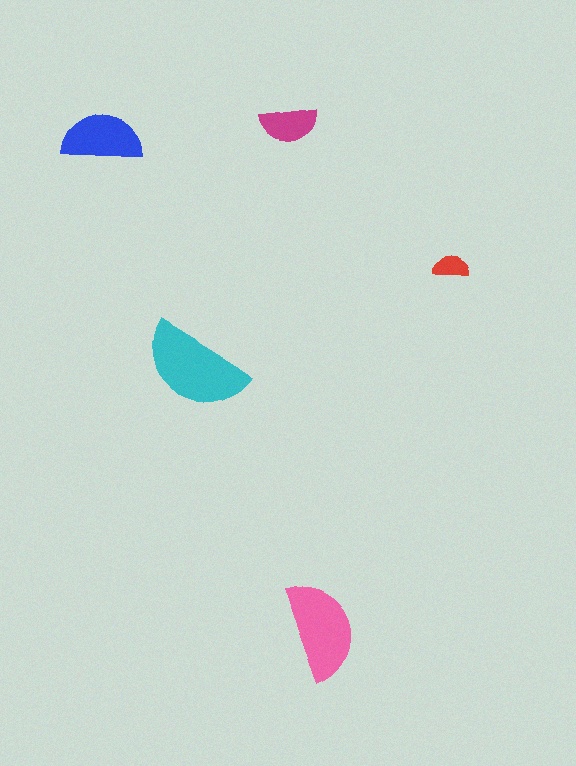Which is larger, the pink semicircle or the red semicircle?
The pink one.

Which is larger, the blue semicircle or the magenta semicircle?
The blue one.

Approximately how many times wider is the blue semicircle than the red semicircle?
About 2 times wider.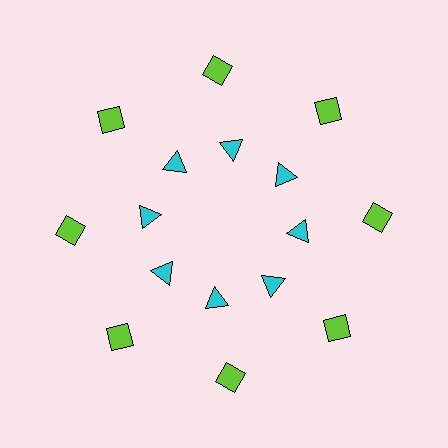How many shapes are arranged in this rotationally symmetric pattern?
There are 16 shapes, arranged in 8 groups of 2.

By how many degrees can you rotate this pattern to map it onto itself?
The pattern maps onto itself every 45 degrees of rotation.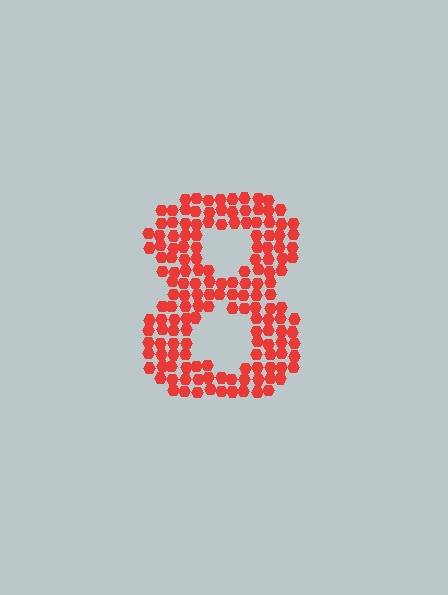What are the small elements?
The small elements are hexagons.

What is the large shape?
The large shape is the digit 8.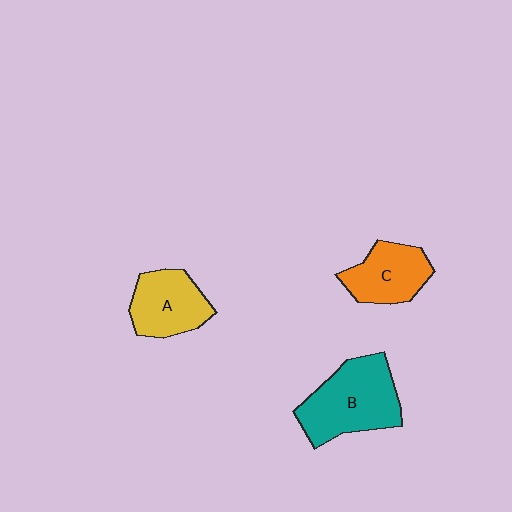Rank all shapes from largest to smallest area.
From largest to smallest: B (teal), A (yellow), C (orange).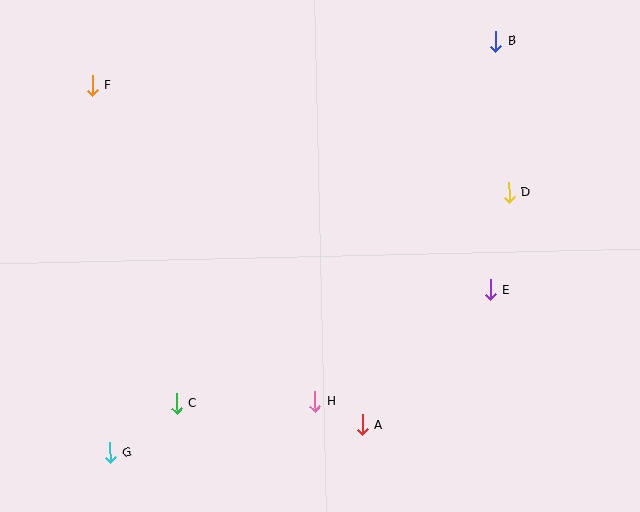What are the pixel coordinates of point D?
Point D is at (509, 192).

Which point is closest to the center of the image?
Point H at (315, 401) is closest to the center.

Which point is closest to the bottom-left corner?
Point G is closest to the bottom-left corner.